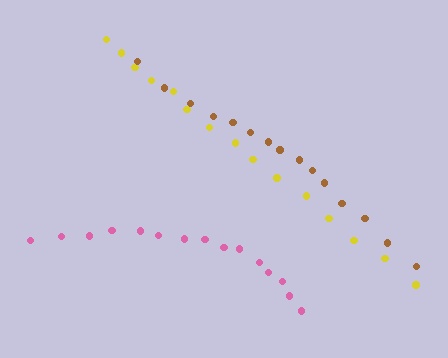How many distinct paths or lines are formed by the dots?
There are 3 distinct paths.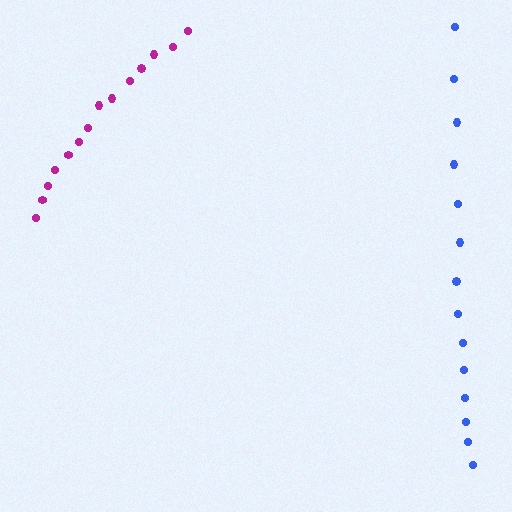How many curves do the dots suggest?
There are 2 distinct paths.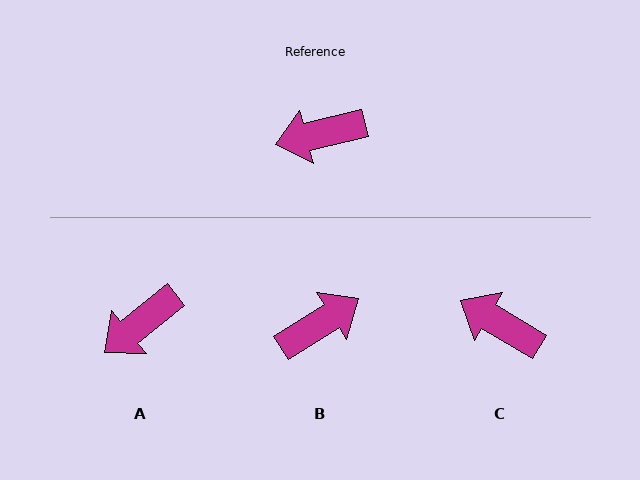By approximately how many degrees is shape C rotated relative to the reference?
Approximately 44 degrees clockwise.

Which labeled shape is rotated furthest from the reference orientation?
B, about 161 degrees away.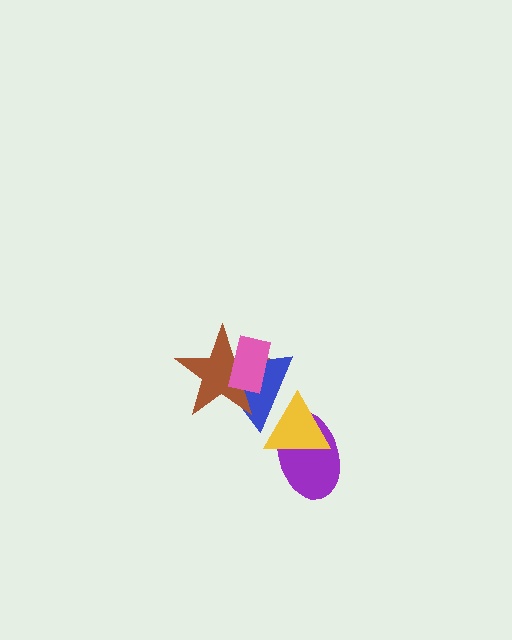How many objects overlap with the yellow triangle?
2 objects overlap with the yellow triangle.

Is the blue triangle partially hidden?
Yes, it is partially covered by another shape.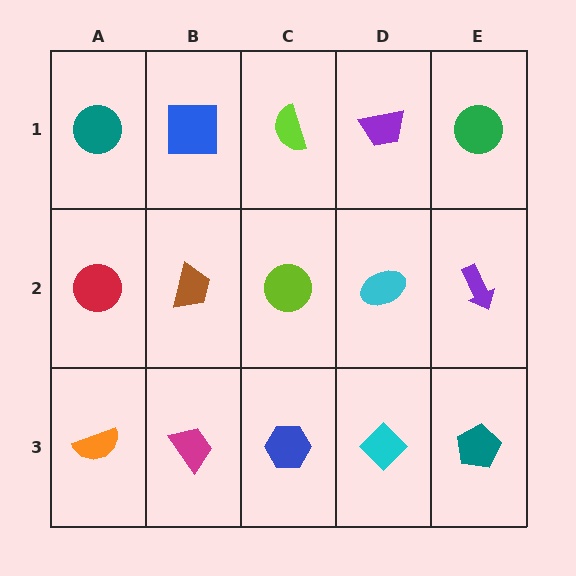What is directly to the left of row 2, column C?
A brown trapezoid.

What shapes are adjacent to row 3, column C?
A lime circle (row 2, column C), a magenta trapezoid (row 3, column B), a cyan diamond (row 3, column D).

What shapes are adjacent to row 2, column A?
A teal circle (row 1, column A), an orange semicircle (row 3, column A), a brown trapezoid (row 2, column B).